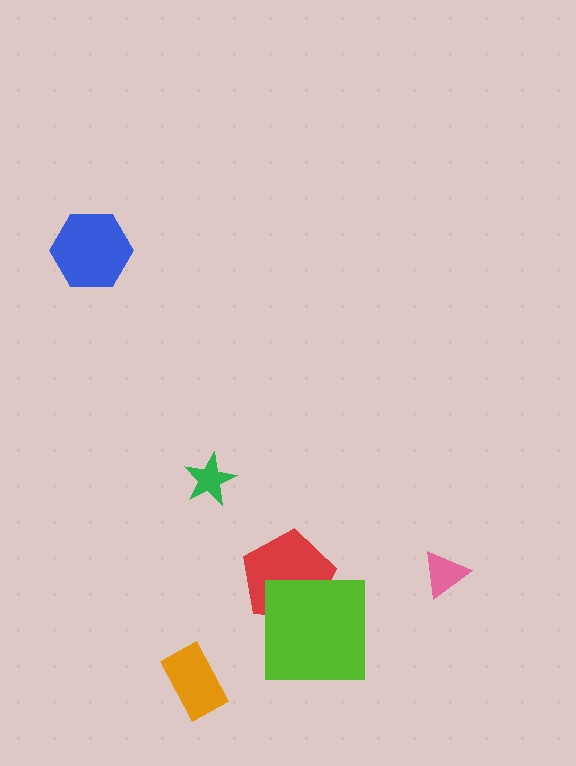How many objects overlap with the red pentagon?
1 object overlaps with the red pentagon.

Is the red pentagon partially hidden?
Yes, it is partially covered by another shape.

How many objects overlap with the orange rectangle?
0 objects overlap with the orange rectangle.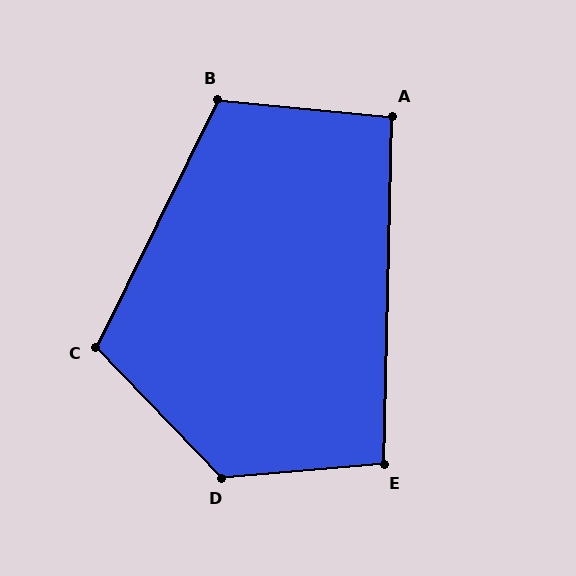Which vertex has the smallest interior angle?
A, at approximately 94 degrees.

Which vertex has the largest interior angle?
D, at approximately 129 degrees.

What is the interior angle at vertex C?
Approximately 110 degrees (obtuse).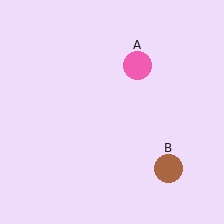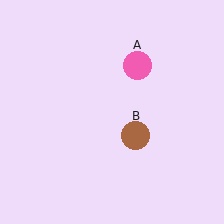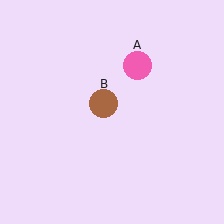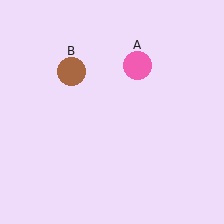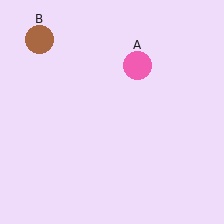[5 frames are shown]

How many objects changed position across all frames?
1 object changed position: brown circle (object B).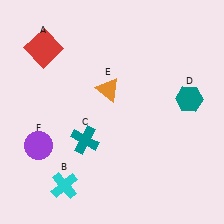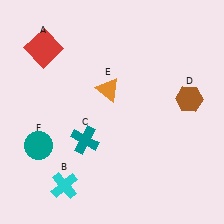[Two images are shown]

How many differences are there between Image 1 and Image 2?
There are 2 differences between the two images.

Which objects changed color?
D changed from teal to brown. F changed from purple to teal.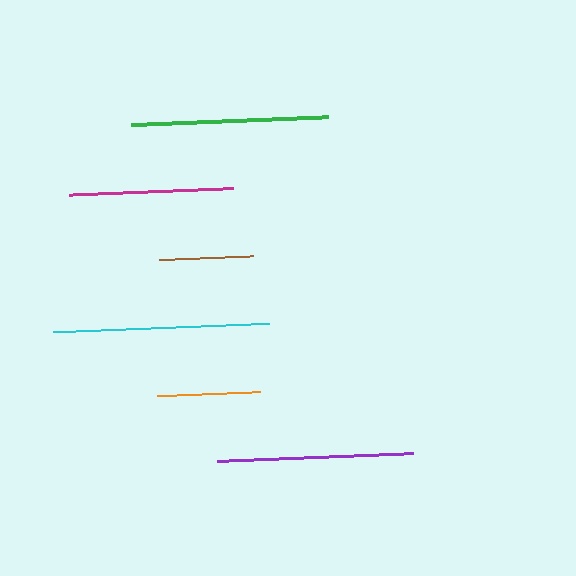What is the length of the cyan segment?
The cyan segment is approximately 217 pixels long.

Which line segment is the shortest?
The brown line is the shortest at approximately 94 pixels.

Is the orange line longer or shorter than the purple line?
The purple line is longer than the orange line.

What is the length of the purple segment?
The purple segment is approximately 196 pixels long.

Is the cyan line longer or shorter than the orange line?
The cyan line is longer than the orange line.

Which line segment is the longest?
The cyan line is the longest at approximately 217 pixels.